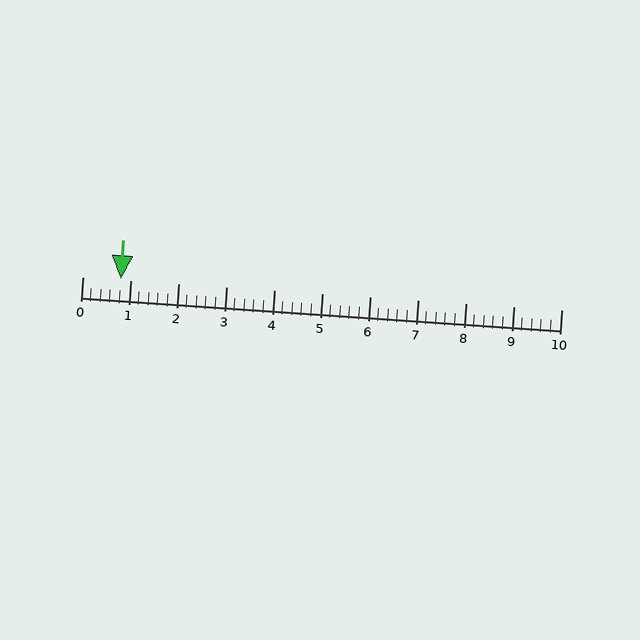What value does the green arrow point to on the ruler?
The green arrow points to approximately 0.8.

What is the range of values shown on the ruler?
The ruler shows values from 0 to 10.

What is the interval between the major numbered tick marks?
The major tick marks are spaced 1 units apart.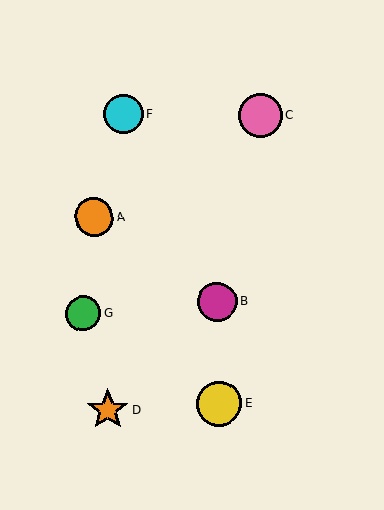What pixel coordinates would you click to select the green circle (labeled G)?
Click at (83, 313) to select the green circle G.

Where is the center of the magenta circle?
The center of the magenta circle is at (217, 302).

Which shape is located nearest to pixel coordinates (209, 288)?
The magenta circle (labeled B) at (217, 302) is nearest to that location.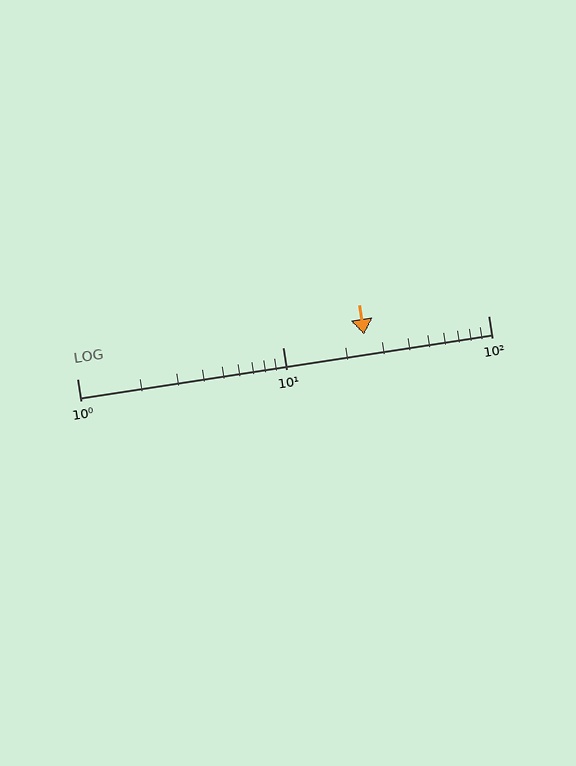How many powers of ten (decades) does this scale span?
The scale spans 2 decades, from 1 to 100.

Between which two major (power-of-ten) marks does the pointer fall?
The pointer is between 10 and 100.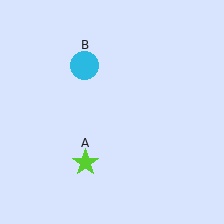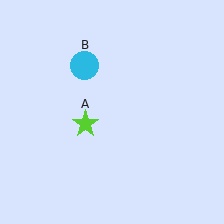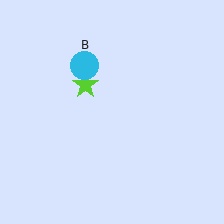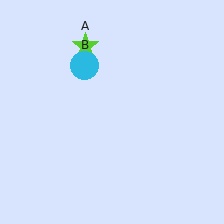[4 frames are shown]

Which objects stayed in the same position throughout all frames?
Cyan circle (object B) remained stationary.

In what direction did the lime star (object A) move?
The lime star (object A) moved up.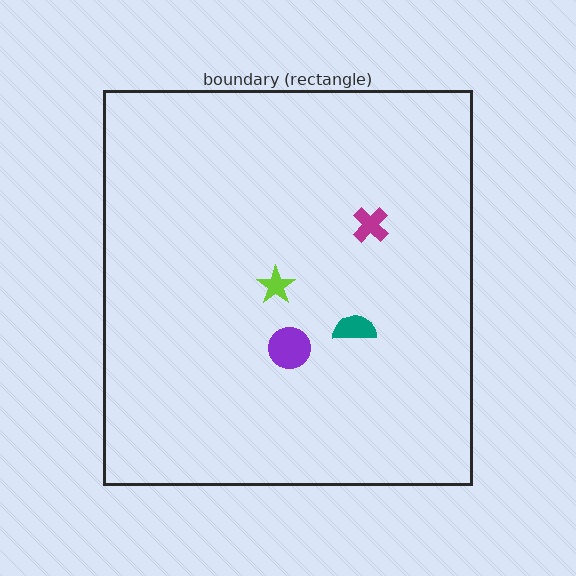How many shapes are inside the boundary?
4 inside, 0 outside.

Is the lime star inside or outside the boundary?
Inside.